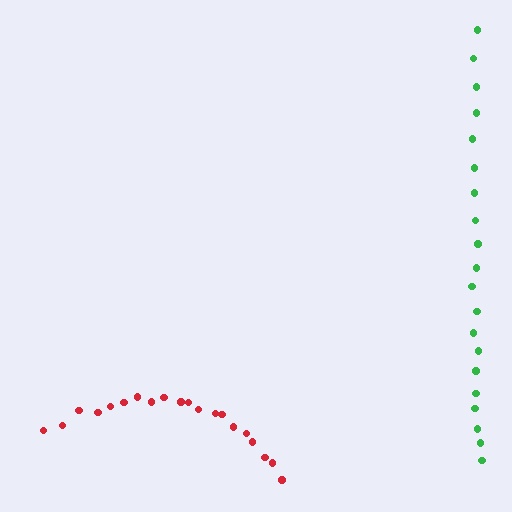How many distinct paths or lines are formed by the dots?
There are 2 distinct paths.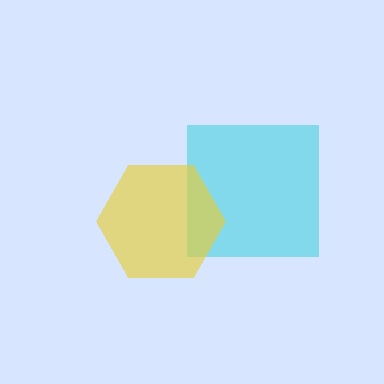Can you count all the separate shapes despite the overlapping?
Yes, there are 2 separate shapes.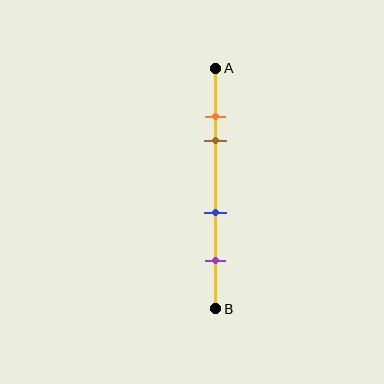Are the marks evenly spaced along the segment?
No, the marks are not evenly spaced.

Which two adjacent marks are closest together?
The orange and brown marks are the closest adjacent pair.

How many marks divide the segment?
There are 4 marks dividing the segment.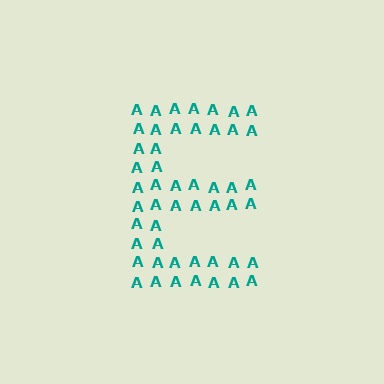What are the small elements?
The small elements are letter A's.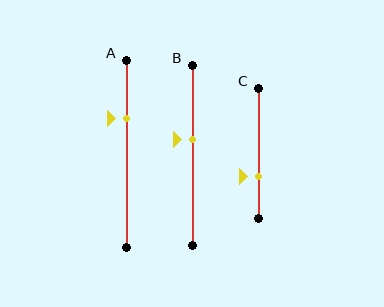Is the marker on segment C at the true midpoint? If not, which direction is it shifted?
No, the marker on segment C is shifted downward by about 18% of the segment length.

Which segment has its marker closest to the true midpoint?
Segment B has its marker closest to the true midpoint.